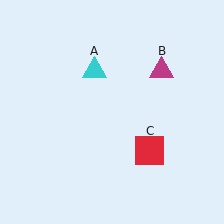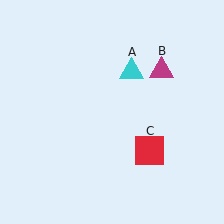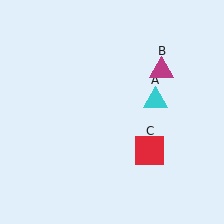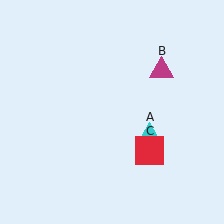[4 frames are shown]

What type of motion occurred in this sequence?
The cyan triangle (object A) rotated clockwise around the center of the scene.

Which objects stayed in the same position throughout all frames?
Magenta triangle (object B) and red square (object C) remained stationary.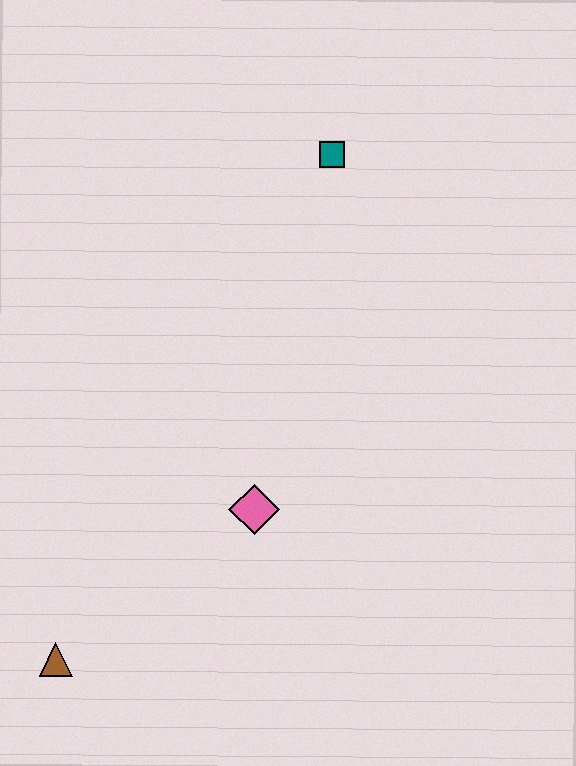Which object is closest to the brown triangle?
The pink diamond is closest to the brown triangle.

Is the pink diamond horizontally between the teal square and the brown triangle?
Yes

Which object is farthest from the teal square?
The brown triangle is farthest from the teal square.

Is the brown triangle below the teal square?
Yes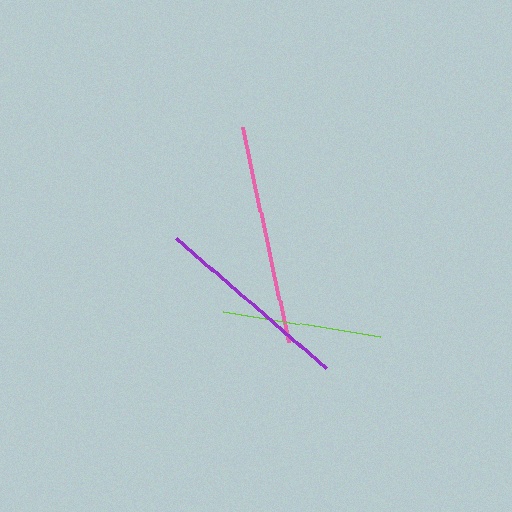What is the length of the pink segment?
The pink segment is approximately 220 pixels long.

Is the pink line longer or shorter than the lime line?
The pink line is longer than the lime line.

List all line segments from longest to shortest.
From longest to shortest: pink, purple, lime.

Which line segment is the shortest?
The lime line is the shortest at approximately 159 pixels.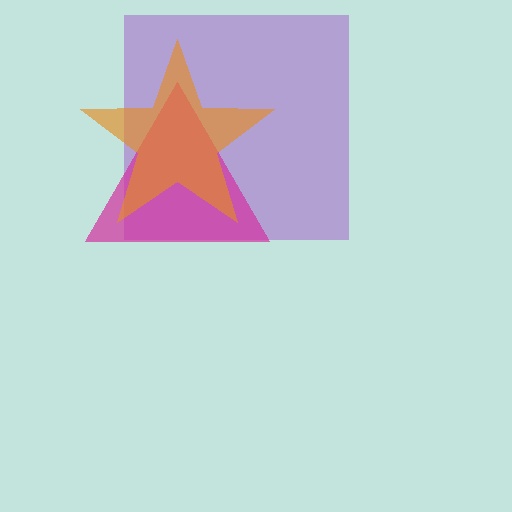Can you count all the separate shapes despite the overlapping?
Yes, there are 3 separate shapes.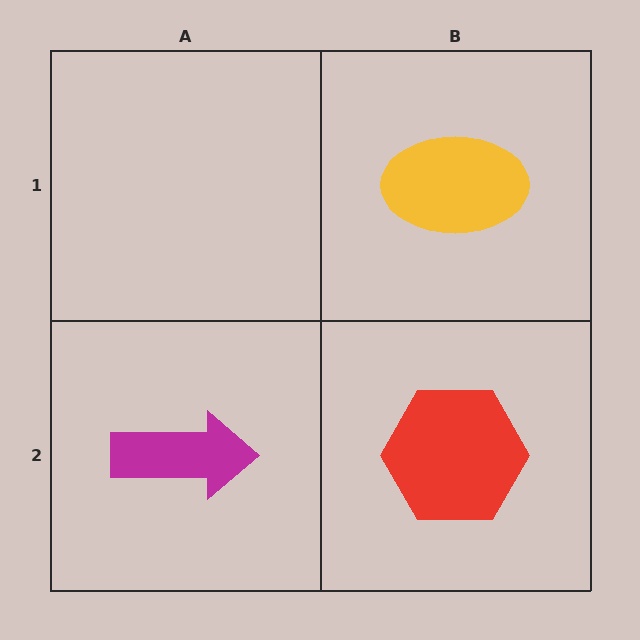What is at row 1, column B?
A yellow ellipse.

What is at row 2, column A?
A magenta arrow.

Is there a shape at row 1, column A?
No, that cell is empty.